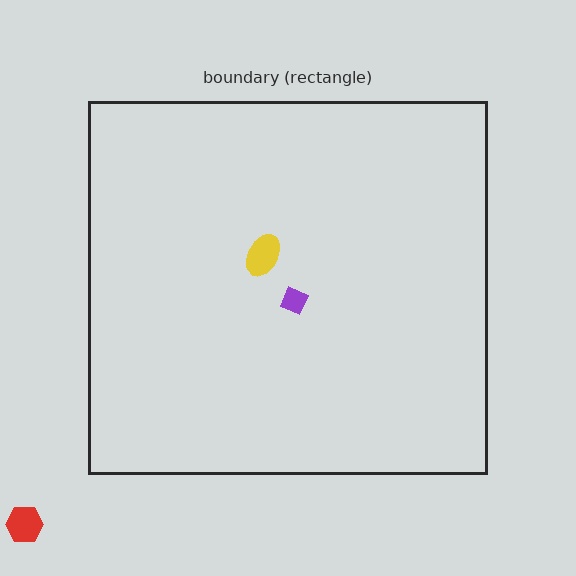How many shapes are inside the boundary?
2 inside, 1 outside.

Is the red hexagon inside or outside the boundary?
Outside.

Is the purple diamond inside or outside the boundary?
Inside.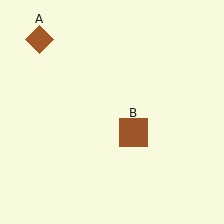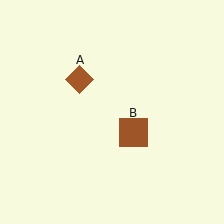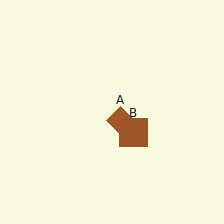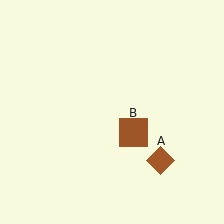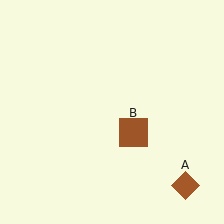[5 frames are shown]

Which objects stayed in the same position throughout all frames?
Brown square (object B) remained stationary.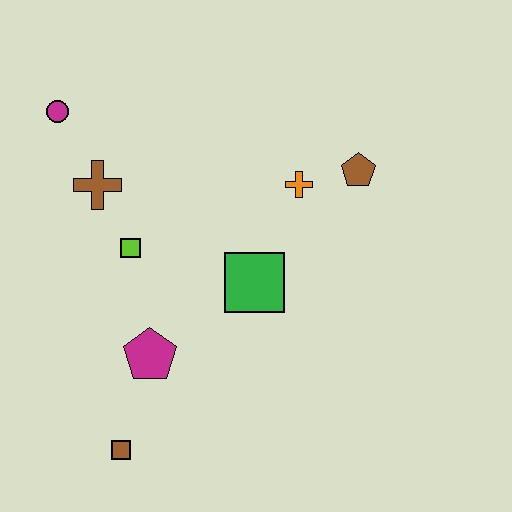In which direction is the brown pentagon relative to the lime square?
The brown pentagon is to the right of the lime square.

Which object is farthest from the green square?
The magenta circle is farthest from the green square.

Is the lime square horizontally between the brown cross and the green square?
Yes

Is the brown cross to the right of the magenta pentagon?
No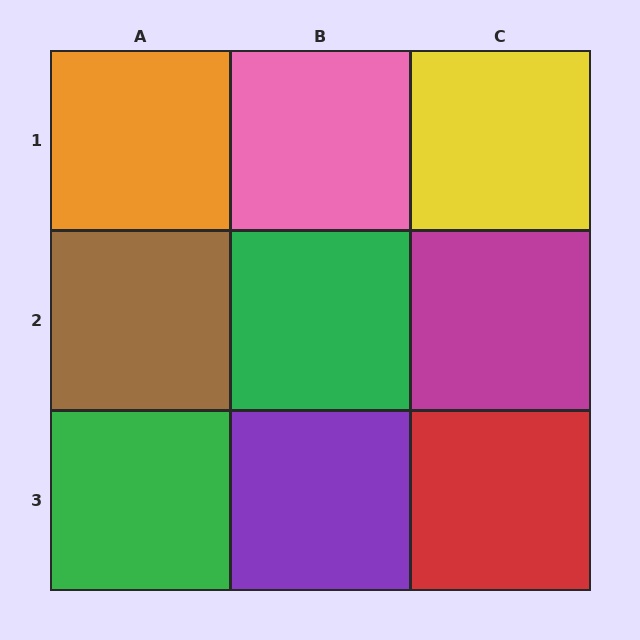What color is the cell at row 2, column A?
Brown.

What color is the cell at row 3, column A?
Green.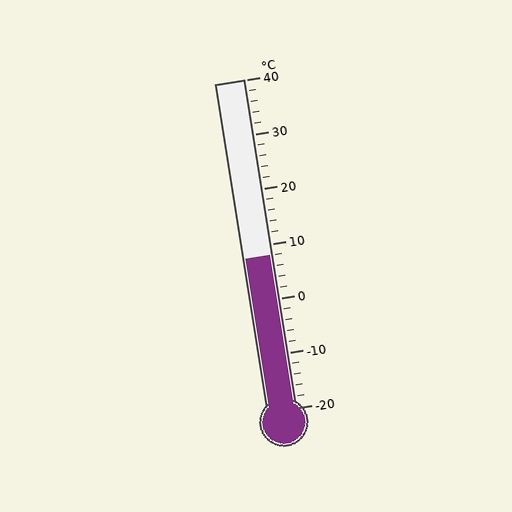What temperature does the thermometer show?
The thermometer shows approximately 8°C.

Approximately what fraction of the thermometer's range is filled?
The thermometer is filled to approximately 45% of its range.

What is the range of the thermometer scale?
The thermometer scale ranges from -20°C to 40°C.